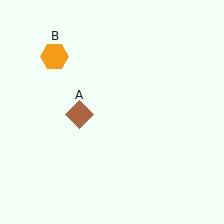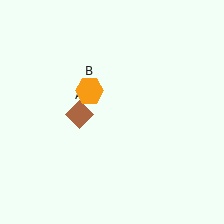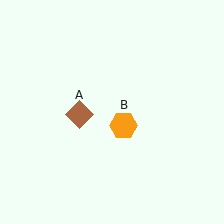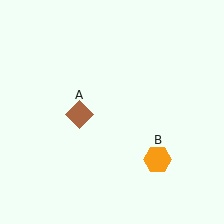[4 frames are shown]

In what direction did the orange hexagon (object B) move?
The orange hexagon (object B) moved down and to the right.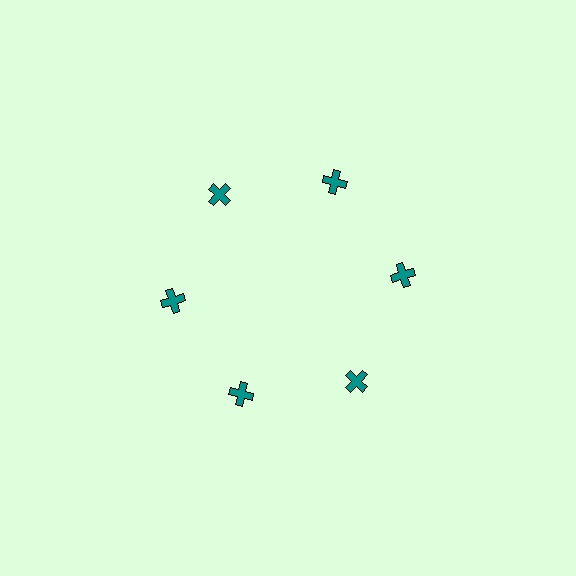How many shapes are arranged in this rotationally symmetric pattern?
There are 6 shapes, arranged in 6 groups of 1.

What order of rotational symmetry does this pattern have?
This pattern has 6-fold rotational symmetry.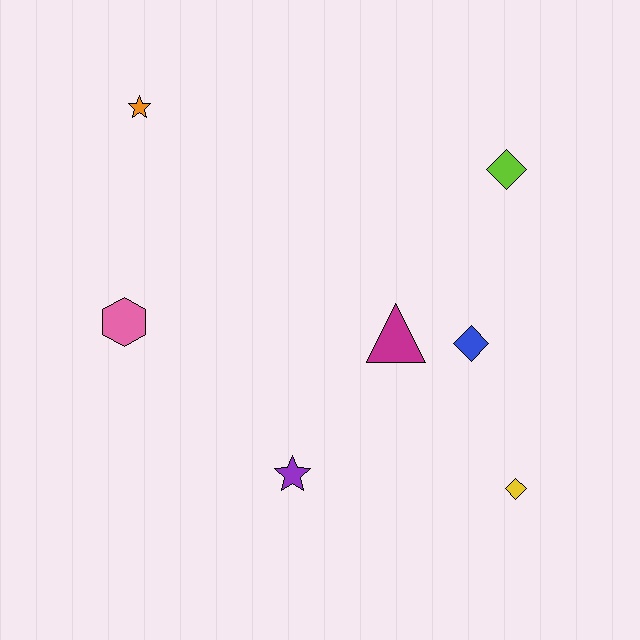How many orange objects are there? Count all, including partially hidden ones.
There is 1 orange object.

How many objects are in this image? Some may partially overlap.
There are 7 objects.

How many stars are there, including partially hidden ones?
There are 2 stars.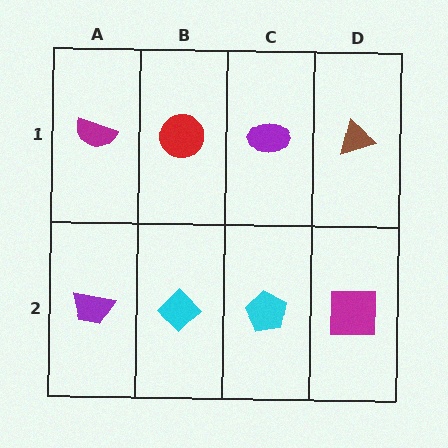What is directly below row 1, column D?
A magenta square.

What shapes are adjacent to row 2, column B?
A red circle (row 1, column B), a purple trapezoid (row 2, column A), a cyan pentagon (row 2, column C).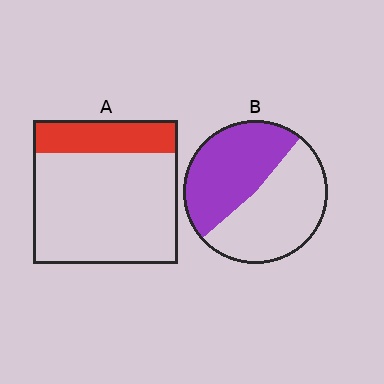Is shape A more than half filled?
No.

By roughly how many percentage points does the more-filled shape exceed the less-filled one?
By roughly 25 percentage points (B over A).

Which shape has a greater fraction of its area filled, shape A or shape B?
Shape B.